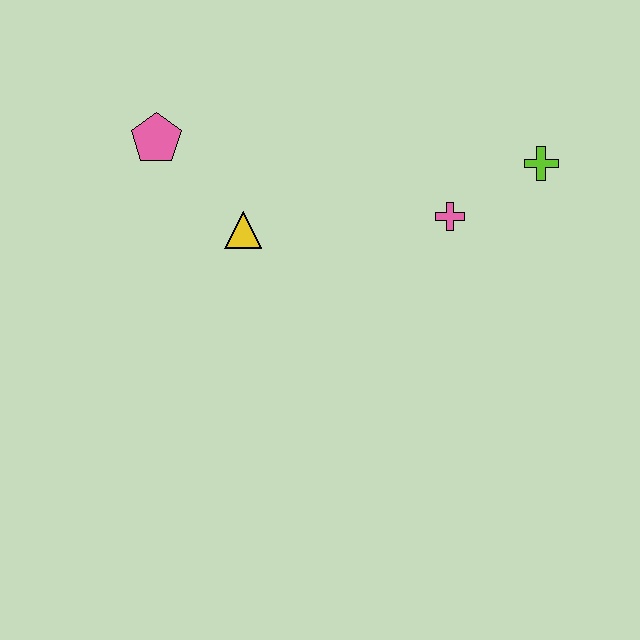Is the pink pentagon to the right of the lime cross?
No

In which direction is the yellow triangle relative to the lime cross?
The yellow triangle is to the left of the lime cross.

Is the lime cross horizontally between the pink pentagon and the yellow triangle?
No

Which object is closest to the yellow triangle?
The pink pentagon is closest to the yellow triangle.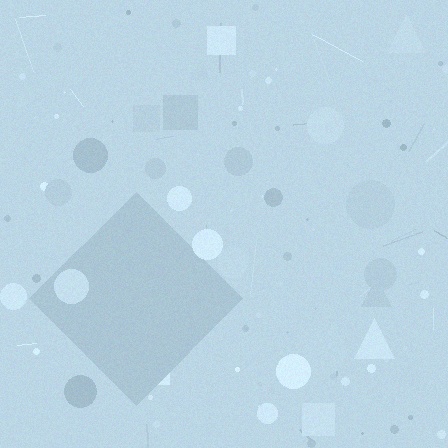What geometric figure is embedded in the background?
A diamond is embedded in the background.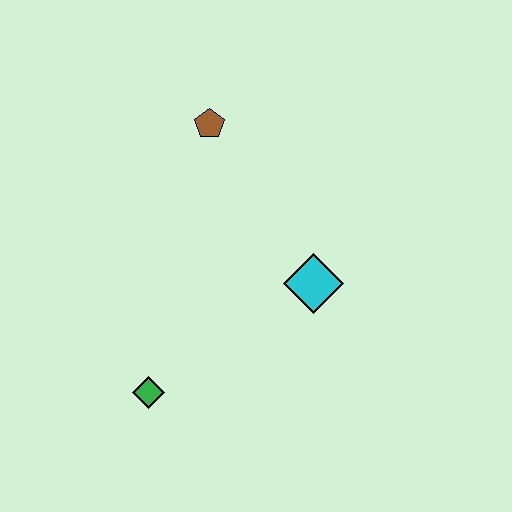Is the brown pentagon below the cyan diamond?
No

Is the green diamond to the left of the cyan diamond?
Yes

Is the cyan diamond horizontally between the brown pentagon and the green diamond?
No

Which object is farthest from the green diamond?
The brown pentagon is farthest from the green diamond.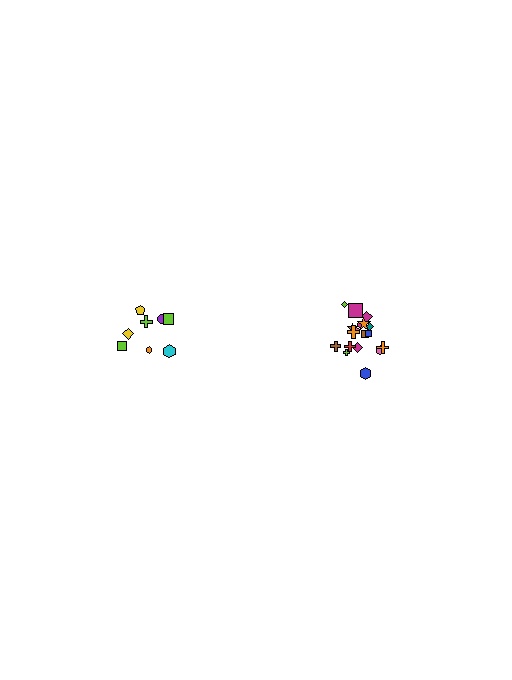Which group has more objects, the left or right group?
The right group.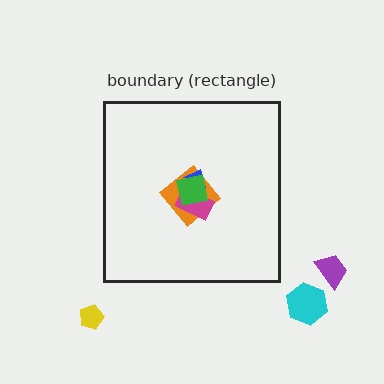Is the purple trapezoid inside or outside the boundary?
Outside.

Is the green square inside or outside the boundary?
Inside.